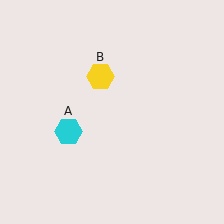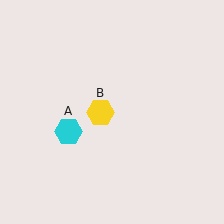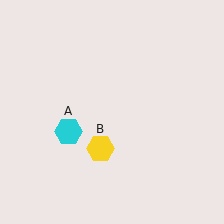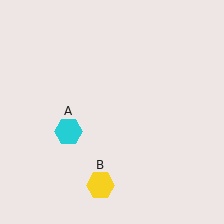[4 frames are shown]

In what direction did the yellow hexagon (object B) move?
The yellow hexagon (object B) moved down.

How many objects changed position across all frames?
1 object changed position: yellow hexagon (object B).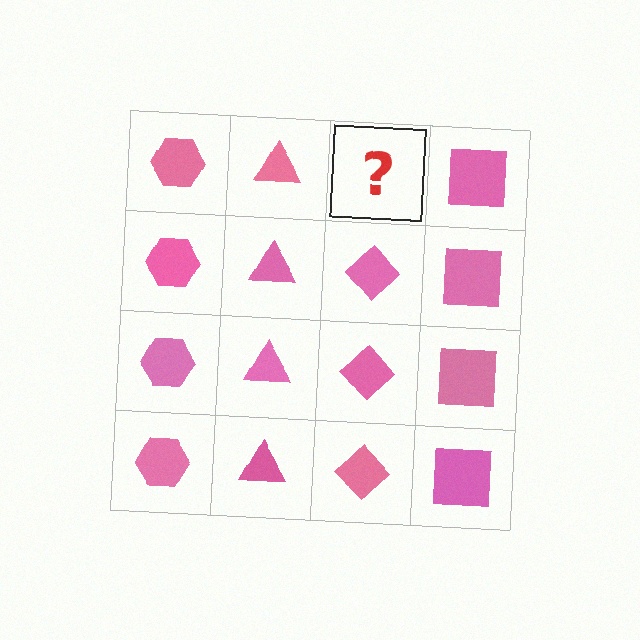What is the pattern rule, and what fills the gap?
The rule is that each column has a consistent shape. The gap should be filled with a pink diamond.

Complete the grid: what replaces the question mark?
The question mark should be replaced with a pink diamond.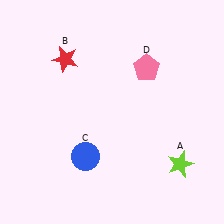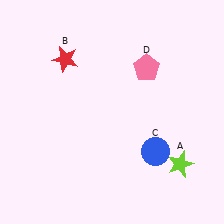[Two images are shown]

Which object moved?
The blue circle (C) moved right.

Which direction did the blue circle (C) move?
The blue circle (C) moved right.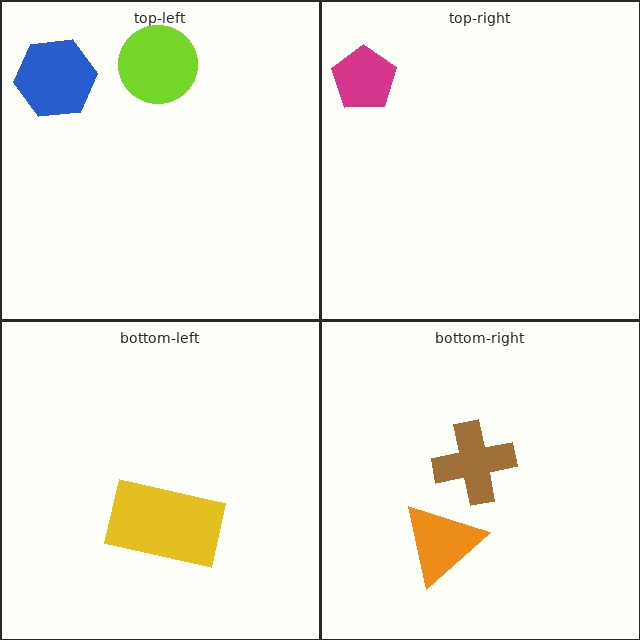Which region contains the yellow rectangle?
The bottom-left region.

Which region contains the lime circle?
The top-left region.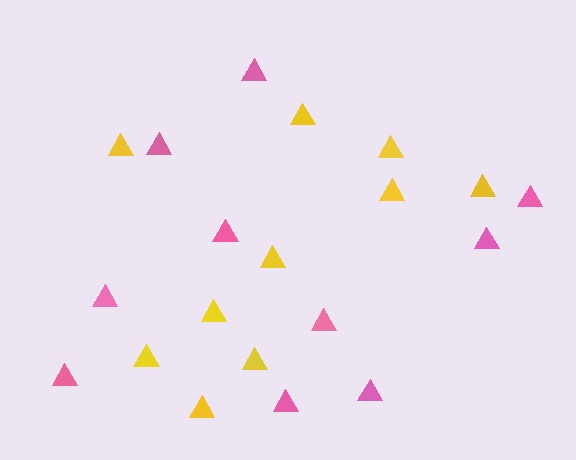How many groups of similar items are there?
There are 2 groups: one group of yellow triangles (10) and one group of pink triangles (10).